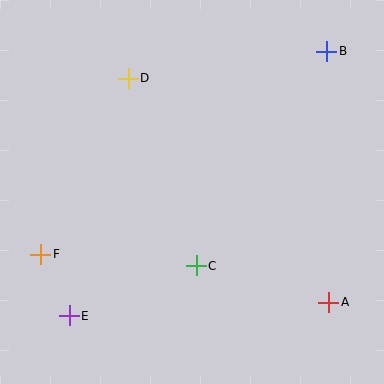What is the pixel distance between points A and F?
The distance between A and F is 292 pixels.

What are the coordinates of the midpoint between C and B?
The midpoint between C and B is at (262, 159).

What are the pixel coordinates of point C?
Point C is at (196, 266).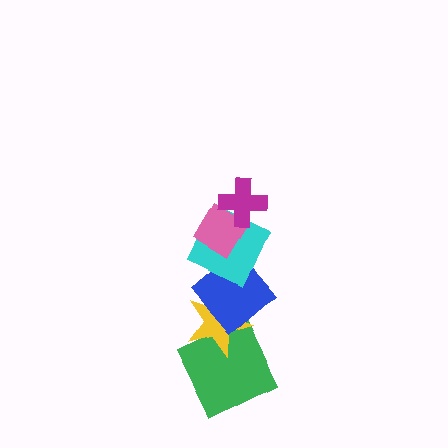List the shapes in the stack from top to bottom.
From top to bottom: the magenta cross, the pink diamond, the cyan square, the blue diamond, the yellow star, the green square.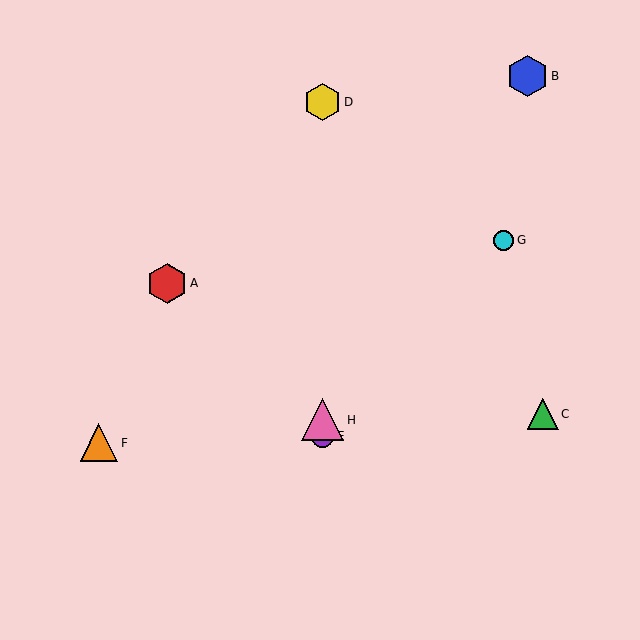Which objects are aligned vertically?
Objects D, E, H are aligned vertically.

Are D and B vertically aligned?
No, D is at x≈323 and B is at x≈528.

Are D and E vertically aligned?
Yes, both are at x≈323.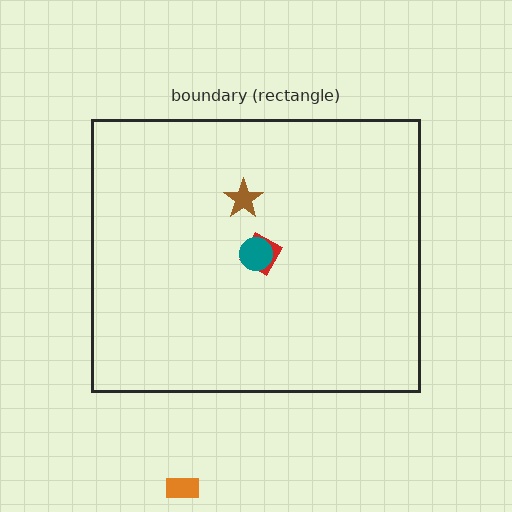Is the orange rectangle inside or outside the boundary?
Outside.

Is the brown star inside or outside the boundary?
Inside.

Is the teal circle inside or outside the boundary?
Inside.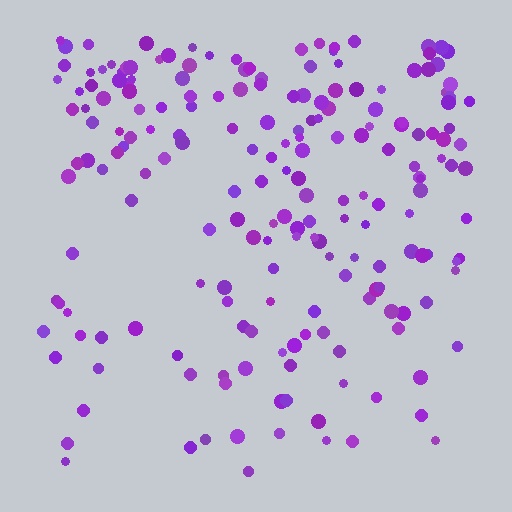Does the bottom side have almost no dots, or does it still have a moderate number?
Still a moderate number, just noticeably fewer than the top.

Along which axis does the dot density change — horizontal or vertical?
Vertical.